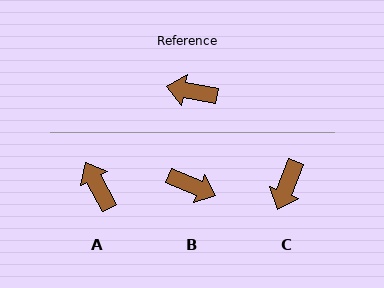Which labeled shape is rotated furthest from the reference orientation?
B, about 168 degrees away.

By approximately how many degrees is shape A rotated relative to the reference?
Approximately 51 degrees clockwise.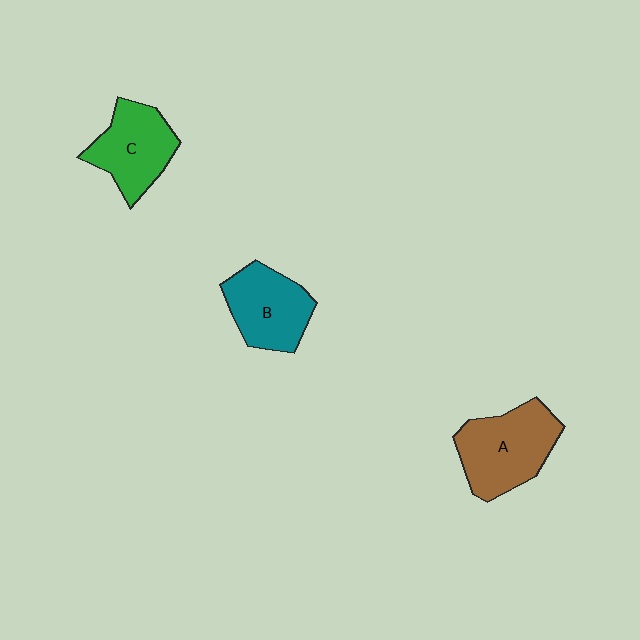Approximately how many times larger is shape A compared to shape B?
Approximately 1.2 times.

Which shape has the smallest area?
Shape B (teal).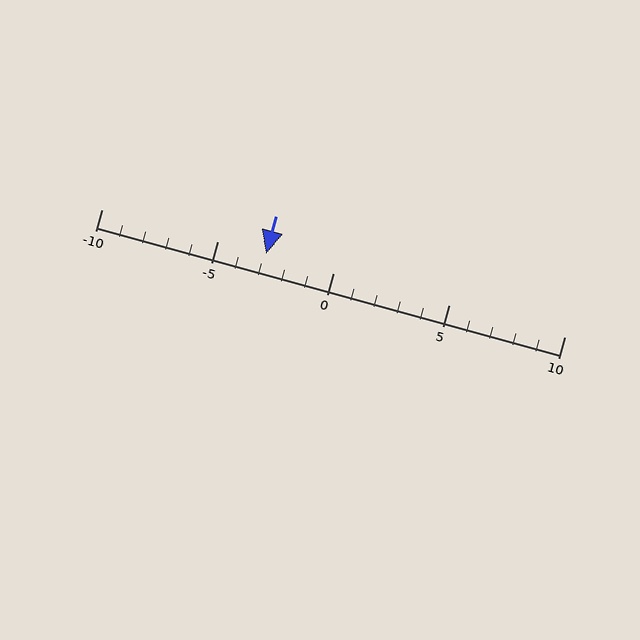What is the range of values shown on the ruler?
The ruler shows values from -10 to 10.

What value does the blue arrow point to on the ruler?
The blue arrow points to approximately -3.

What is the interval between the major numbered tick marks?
The major tick marks are spaced 5 units apart.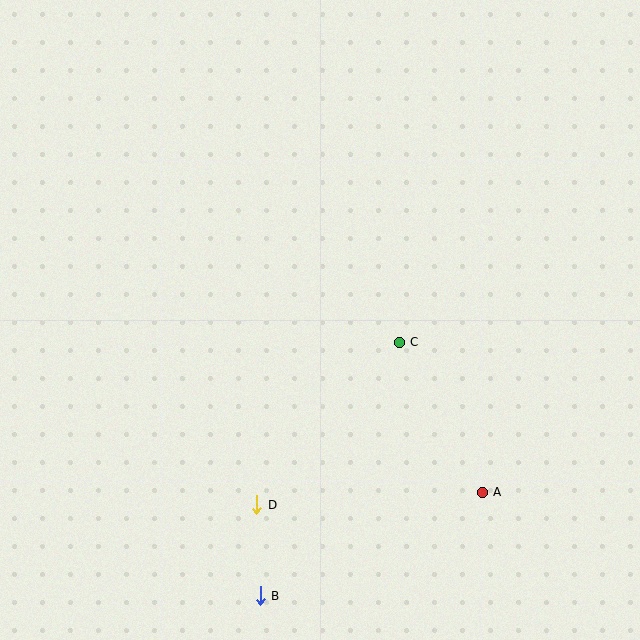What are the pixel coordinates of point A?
Point A is at (482, 492).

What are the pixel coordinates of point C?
Point C is at (399, 342).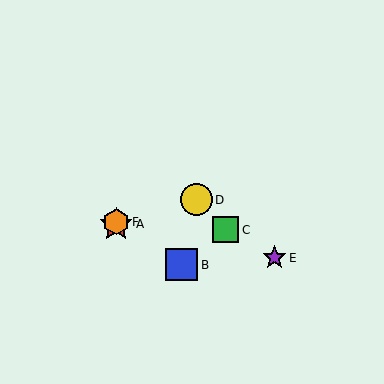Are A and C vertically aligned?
No, A is at x≈116 and C is at x≈226.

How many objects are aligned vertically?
2 objects (A, F) are aligned vertically.